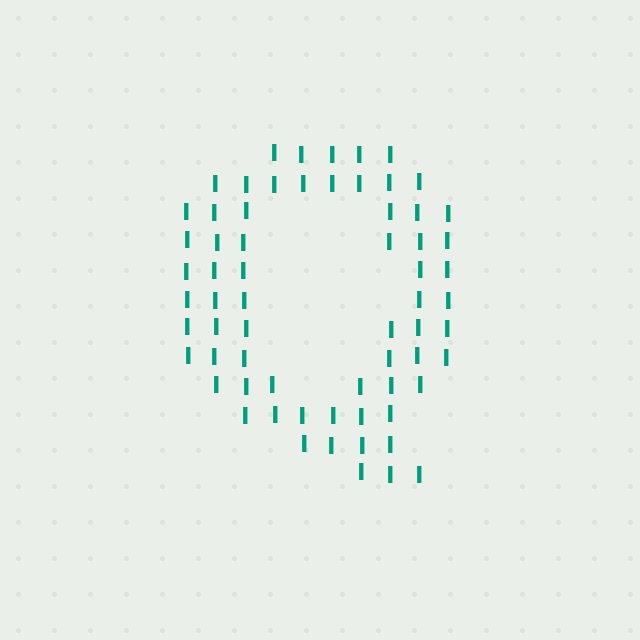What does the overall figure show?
The overall figure shows the letter Q.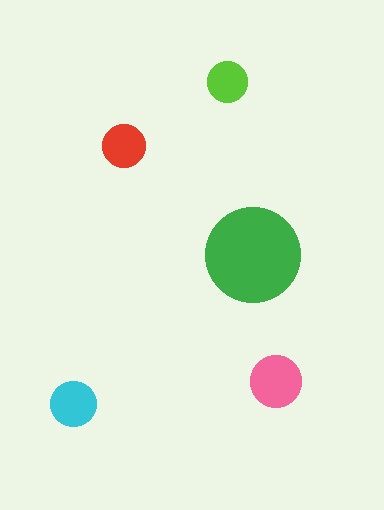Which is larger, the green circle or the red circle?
The green one.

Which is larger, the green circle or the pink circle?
The green one.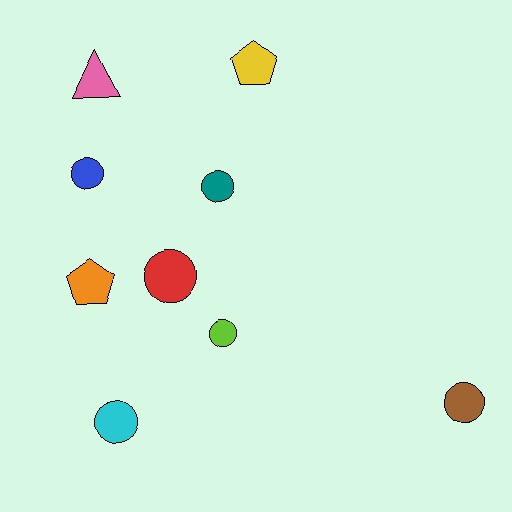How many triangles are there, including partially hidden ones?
There is 1 triangle.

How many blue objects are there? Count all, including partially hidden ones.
There is 1 blue object.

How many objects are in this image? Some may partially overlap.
There are 9 objects.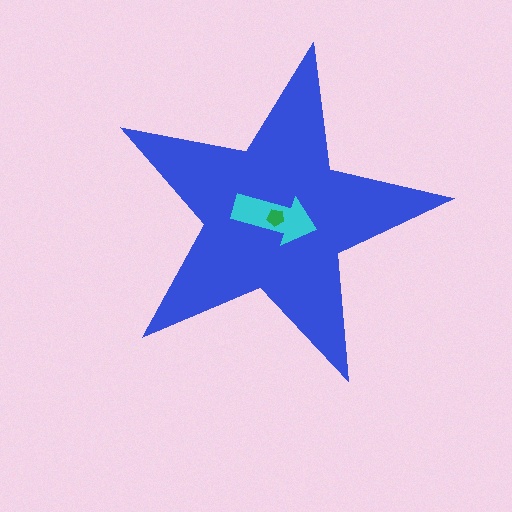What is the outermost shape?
The blue star.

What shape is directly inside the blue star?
The cyan arrow.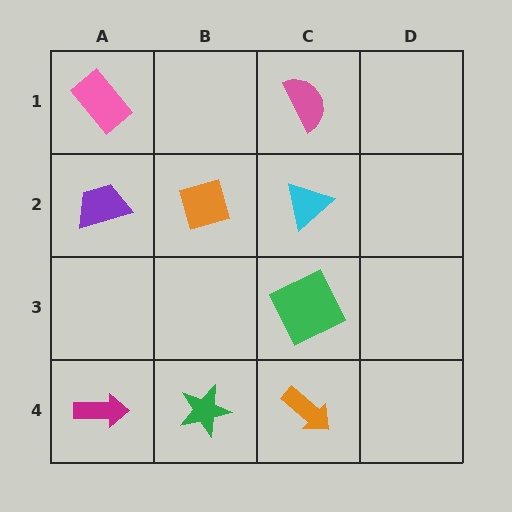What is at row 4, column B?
A green star.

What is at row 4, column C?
An orange arrow.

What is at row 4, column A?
A magenta arrow.